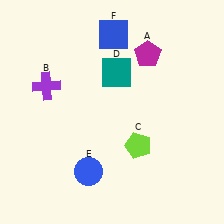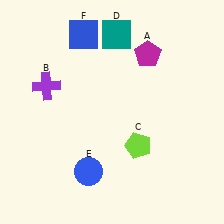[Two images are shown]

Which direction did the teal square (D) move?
The teal square (D) moved up.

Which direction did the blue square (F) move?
The blue square (F) moved left.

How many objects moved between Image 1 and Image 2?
2 objects moved between the two images.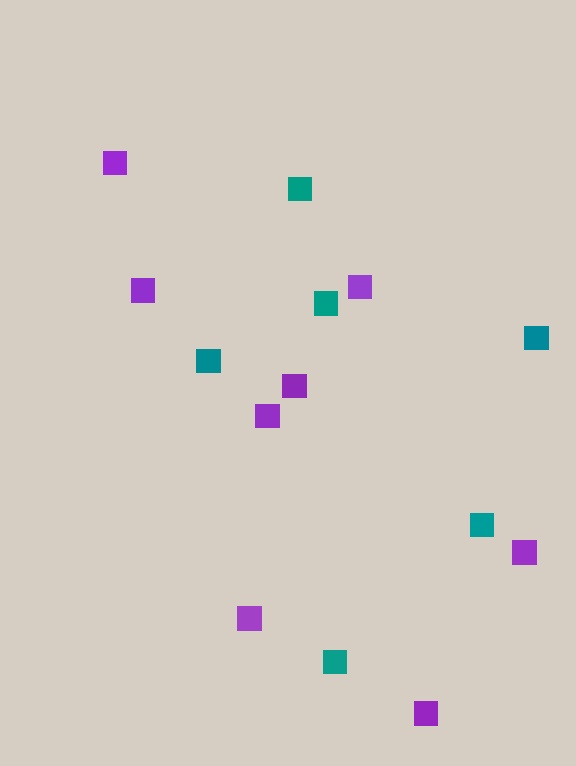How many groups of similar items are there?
There are 2 groups: one group of teal squares (6) and one group of purple squares (8).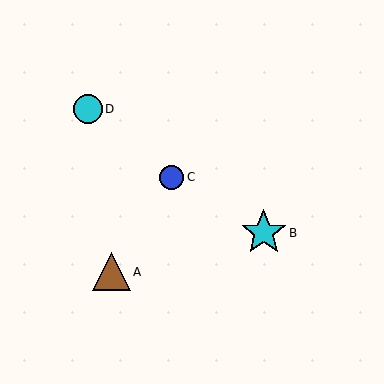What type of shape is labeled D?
Shape D is a cyan circle.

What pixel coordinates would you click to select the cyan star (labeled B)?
Click at (264, 233) to select the cyan star B.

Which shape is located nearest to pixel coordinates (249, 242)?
The cyan star (labeled B) at (264, 233) is nearest to that location.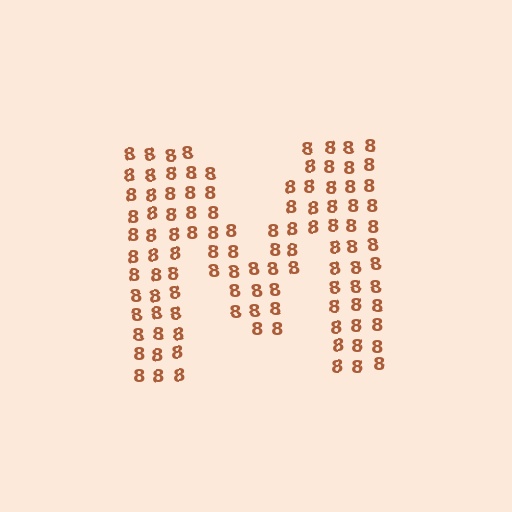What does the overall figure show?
The overall figure shows the letter M.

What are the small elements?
The small elements are digit 8's.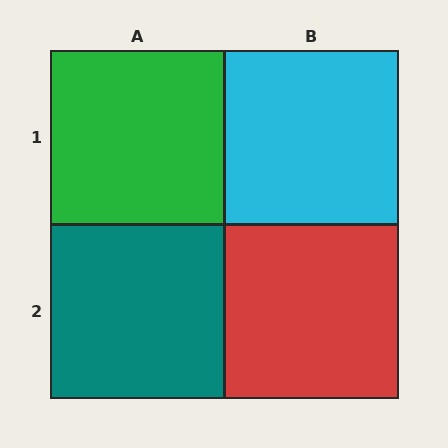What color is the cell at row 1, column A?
Green.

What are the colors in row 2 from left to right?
Teal, red.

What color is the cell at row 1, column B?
Cyan.